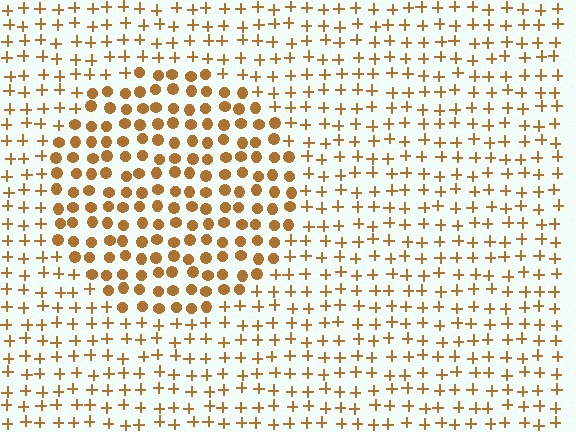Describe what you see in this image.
The image is filled with small brown elements arranged in a uniform grid. A circle-shaped region contains circles, while the surrounding area contains plus signs. The boundary is defined purely by the change in element shape.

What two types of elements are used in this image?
The image uses circles inside the circle region and plus signs outside it.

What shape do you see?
I see a circle.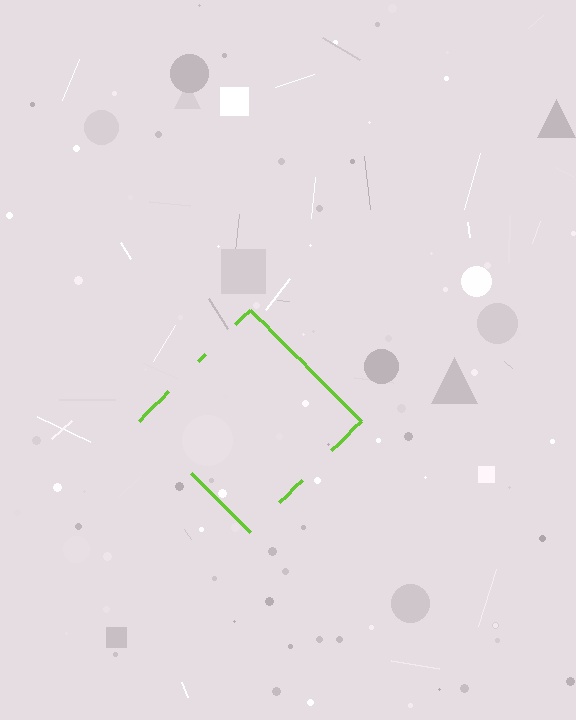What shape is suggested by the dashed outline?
The dashed outline suggests a diamond.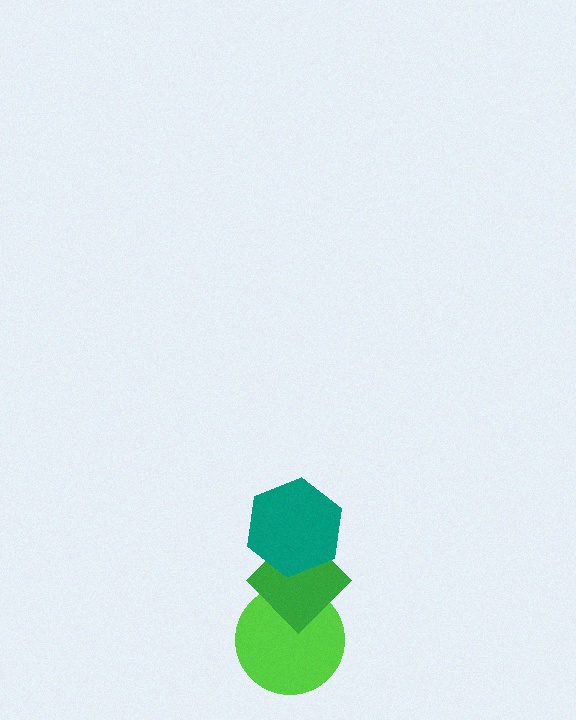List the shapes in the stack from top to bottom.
From top to bottom: the teal hexagon, the green diamond, the lime circle.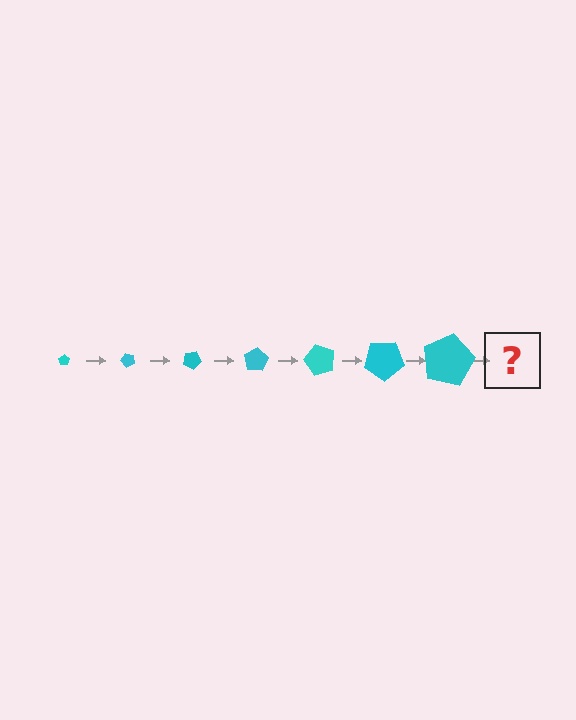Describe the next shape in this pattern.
It should be a pentagon, larger than the previous one and rotated 350 degrees from the start.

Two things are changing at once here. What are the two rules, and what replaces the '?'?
The two rules are that the pentagon grows larger each step and it rotates 50 degrees each step. The '?' should be a pentagon, larger than the previous one and rotated 350 degrees from the start.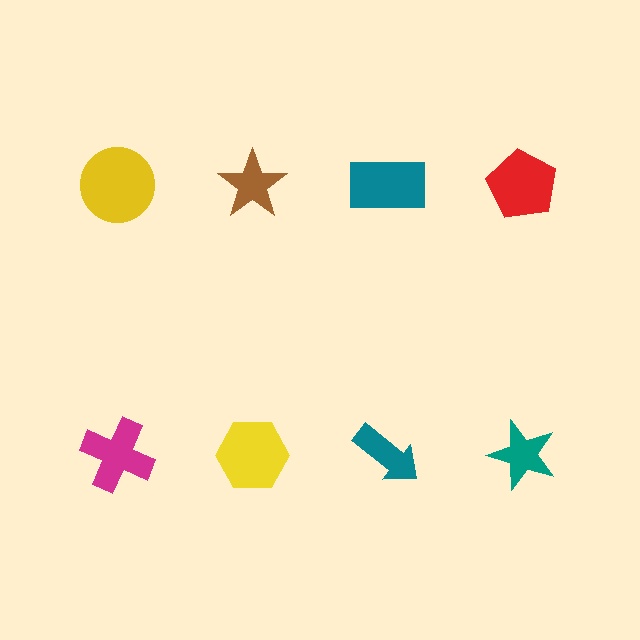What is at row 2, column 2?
A yellow hexagon.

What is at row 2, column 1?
A magenta cross.